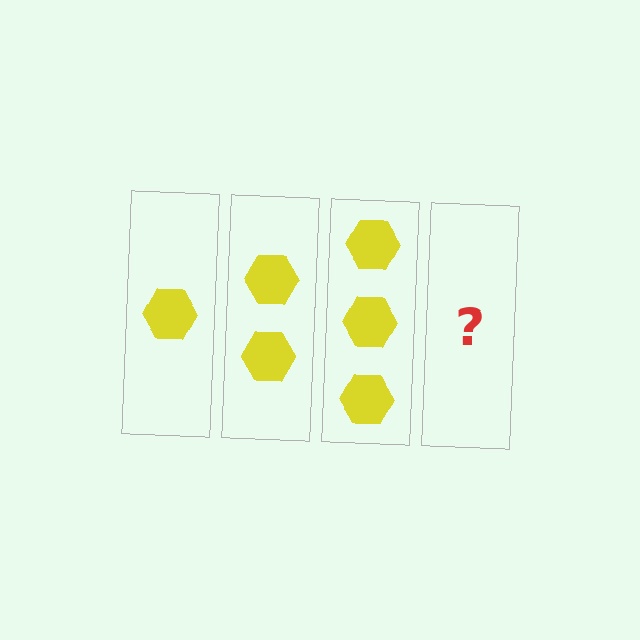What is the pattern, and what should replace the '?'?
The pattern is that each step adds one more hexagon. The '?' should be 4 hexagons.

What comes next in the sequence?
The next element should be 4 hexagons.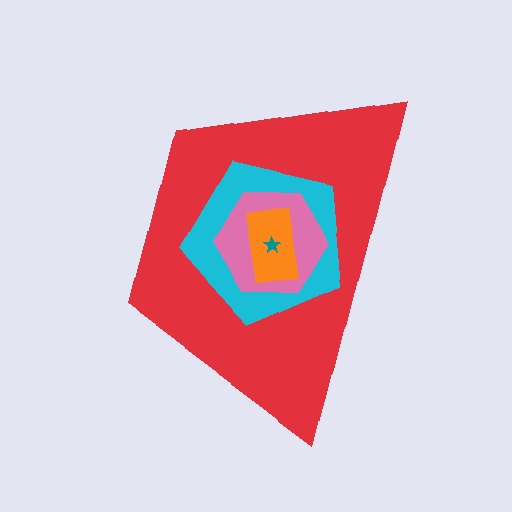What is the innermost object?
The teal star.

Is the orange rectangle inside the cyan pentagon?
Yes.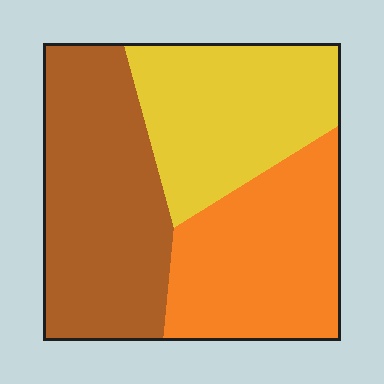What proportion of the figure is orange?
Orange takes up between a quarter and a half of the figure.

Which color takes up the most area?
Brown, at roughly 40%.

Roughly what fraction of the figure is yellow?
Yellow takes up about one third (1/3) of the figure.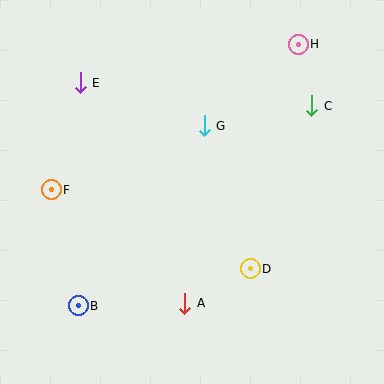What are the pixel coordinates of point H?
Point H is at (298, 44).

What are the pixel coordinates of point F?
Point F is at (51, 190).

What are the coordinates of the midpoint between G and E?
The midpoint between G and E is at (142, 104).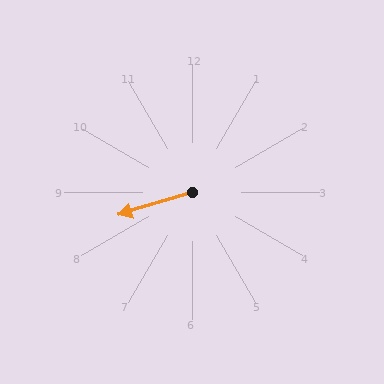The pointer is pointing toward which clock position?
Roughly 8 o'clock.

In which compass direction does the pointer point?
West.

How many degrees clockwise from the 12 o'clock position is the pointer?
Approximately 253 degrees.